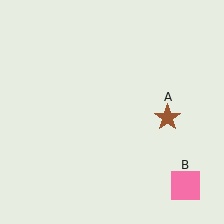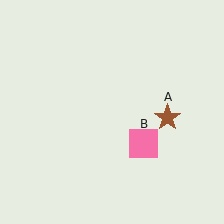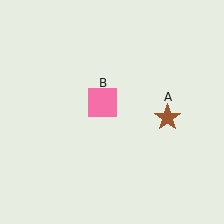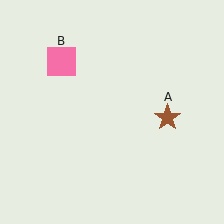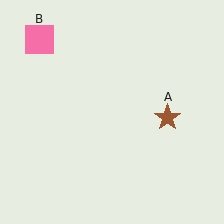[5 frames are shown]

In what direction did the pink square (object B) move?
The pink square (object B) moved up and to the left.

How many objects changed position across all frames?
1 object changed position: pink square (object B).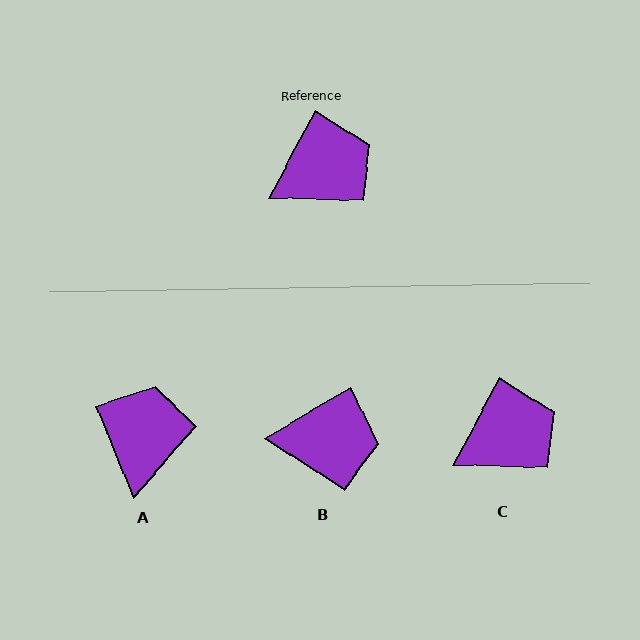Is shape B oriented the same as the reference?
No, it is off by about 31 degrees.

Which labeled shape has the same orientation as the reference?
C.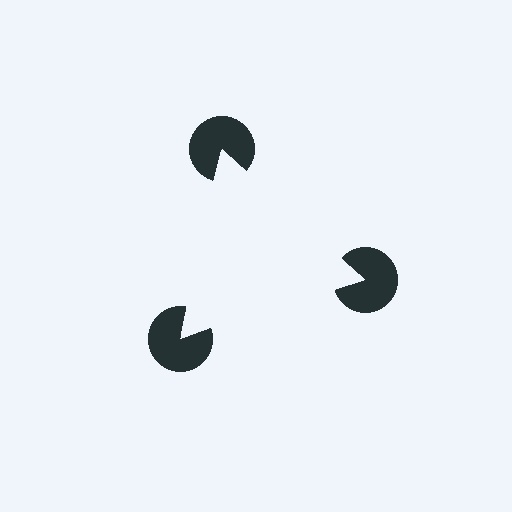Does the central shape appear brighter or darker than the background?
It typically appears slightly brighter than the background, even though no actual brightness change is drawn.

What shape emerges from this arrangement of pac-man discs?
An illusory triangle — its edges are inferred from the aligned wedge cuts in the pac-man discs, not physically drawn.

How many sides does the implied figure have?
3 sides.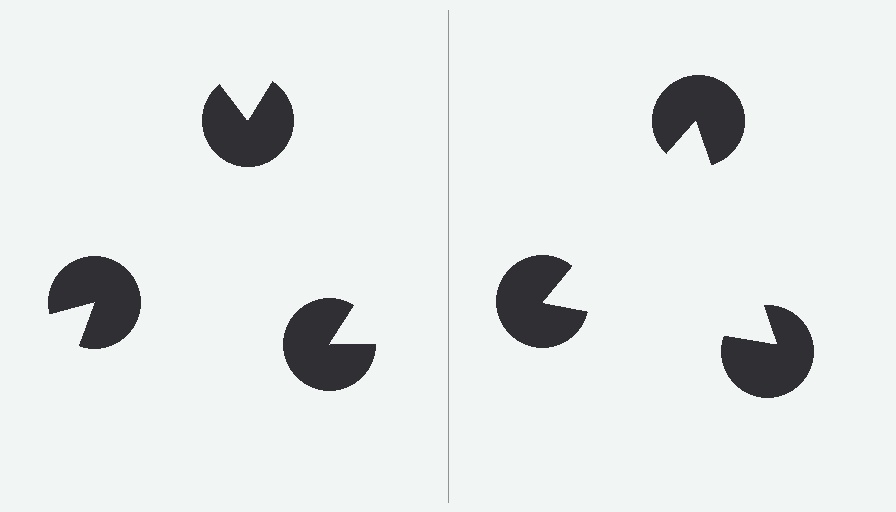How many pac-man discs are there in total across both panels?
6 — 3 on each side.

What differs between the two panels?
The pac-man discs are positioned identically on both sides; only the wedge orientations differ. On the right they align to a triangle; on the left they are misaligned.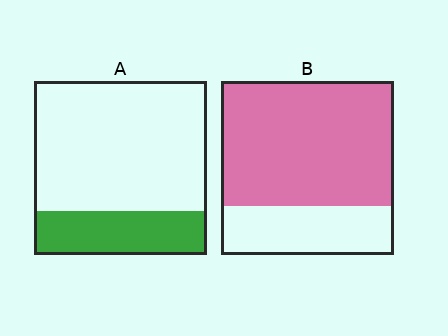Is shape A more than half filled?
No.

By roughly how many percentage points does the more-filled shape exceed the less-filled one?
By roughly 45 percentage points (B over A).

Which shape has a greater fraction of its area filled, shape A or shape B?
Shape B.